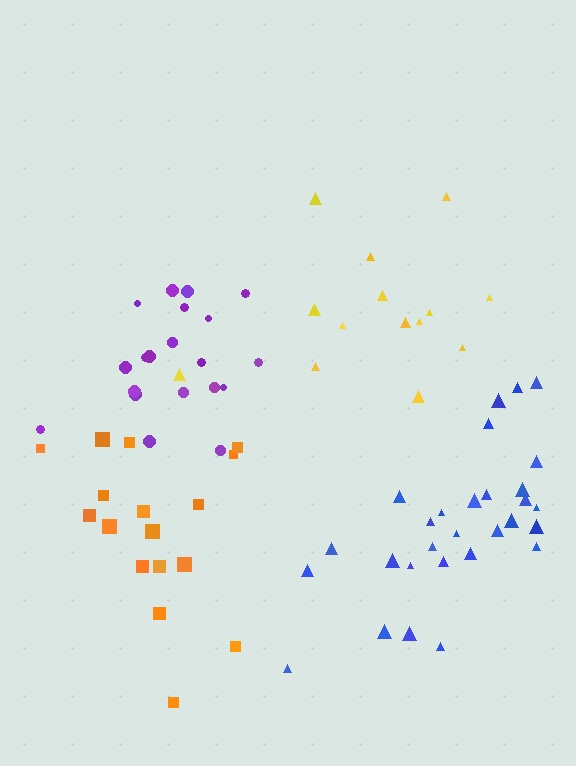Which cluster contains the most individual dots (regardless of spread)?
Blue (30).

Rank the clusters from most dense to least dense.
purple, blue, orange, yellow.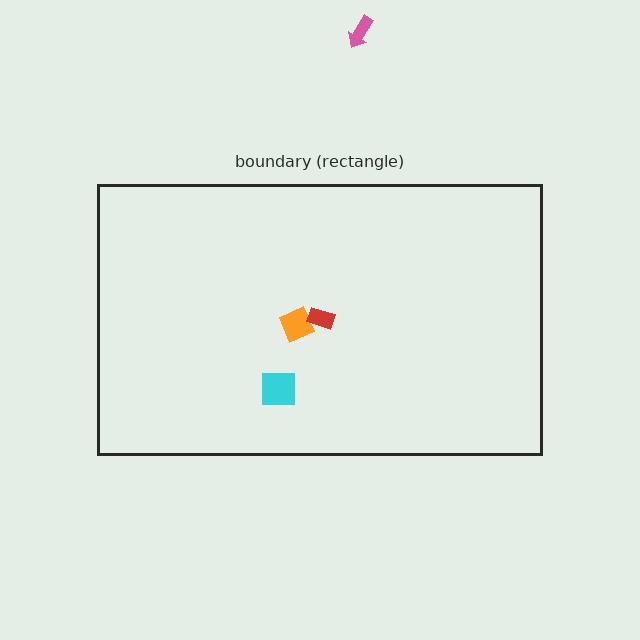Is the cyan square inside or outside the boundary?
Inside.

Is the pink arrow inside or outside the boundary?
Outside.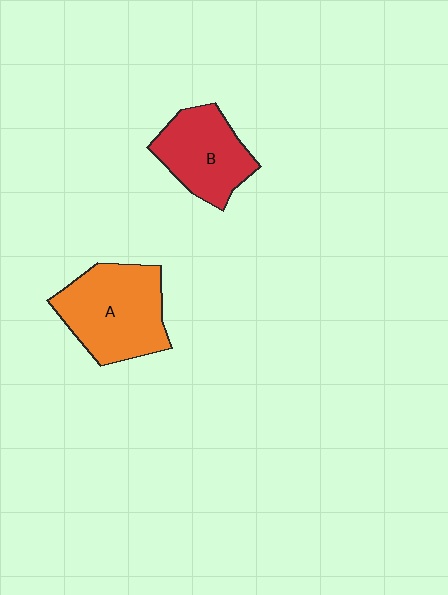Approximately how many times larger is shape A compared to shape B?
Approximately 1.3 times.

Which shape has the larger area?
Shape A (orange).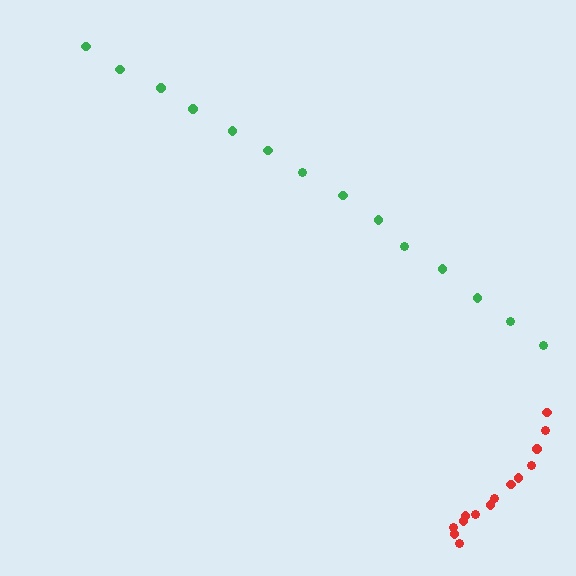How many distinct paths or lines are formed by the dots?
There are 2 distinct paths.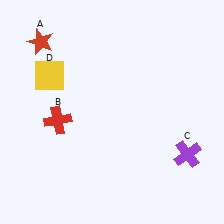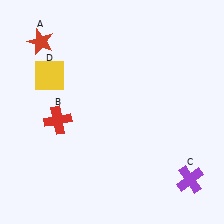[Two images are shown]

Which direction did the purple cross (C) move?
The purple cross (C) moved down.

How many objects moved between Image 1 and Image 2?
1 object moved between the two images.